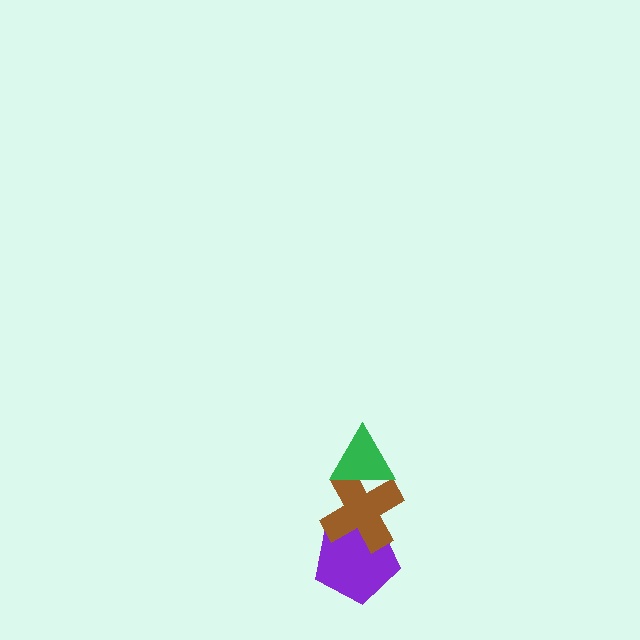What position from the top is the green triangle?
The green triangle is 1st from the top.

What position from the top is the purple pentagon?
The purple pentagon is 3rd from the top.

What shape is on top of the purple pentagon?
The brown cross is on top of the purple pentagon.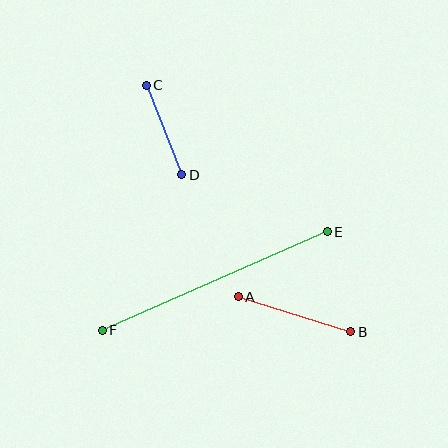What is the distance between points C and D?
The distance is approximately 96 pixels.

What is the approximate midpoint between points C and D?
The midpoint is at approximately (164, 130) pixels.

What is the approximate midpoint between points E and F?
The midpoint is at approximately (215, 281) pixels.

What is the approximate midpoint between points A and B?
The midpoint is at approximately (295, 314) pixels.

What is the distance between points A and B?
The distance is approximately 118 pixels.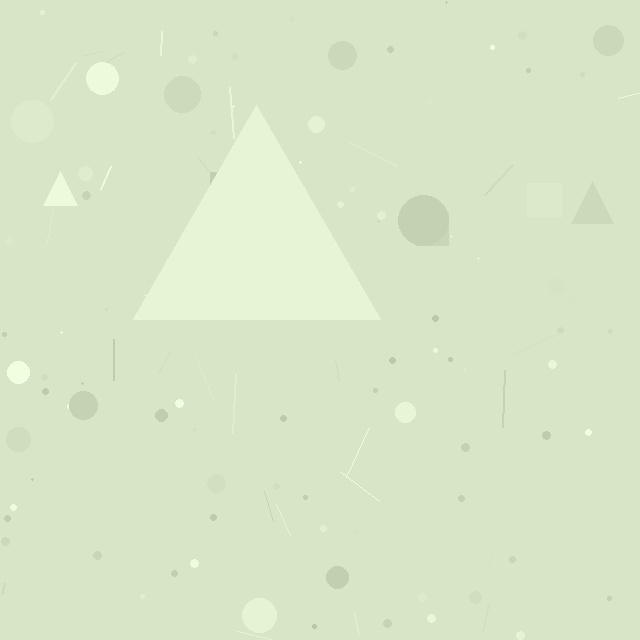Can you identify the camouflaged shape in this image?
The camouflaged shape is a triangle.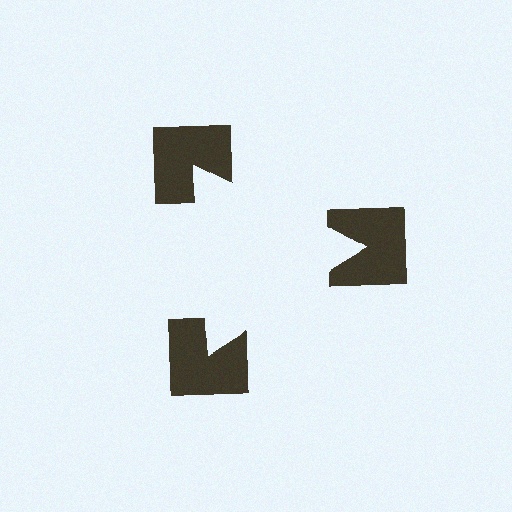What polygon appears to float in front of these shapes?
An illusory triangle — its edges are inferred from the aligned wedge cuts in the notched squares, not physically drawn.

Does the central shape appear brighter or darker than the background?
It typically appears slightly brighter than the background, even though no actual brightness change is drawn.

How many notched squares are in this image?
There are 3 — one at each vertex of the illusory triangle.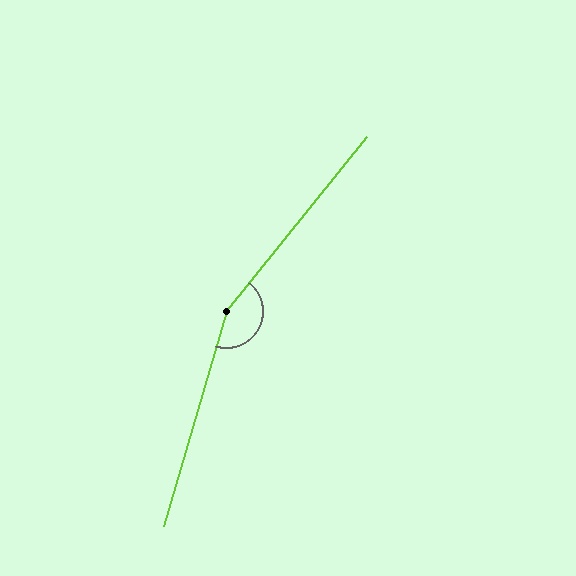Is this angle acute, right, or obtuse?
It is obtuse.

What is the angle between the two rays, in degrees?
Approximately 157 degrees.